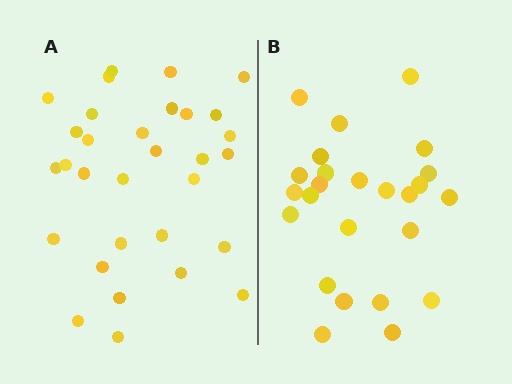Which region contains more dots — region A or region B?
Region A (the left region) has more dots.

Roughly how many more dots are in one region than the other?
Region A has about 6 more dots than region B.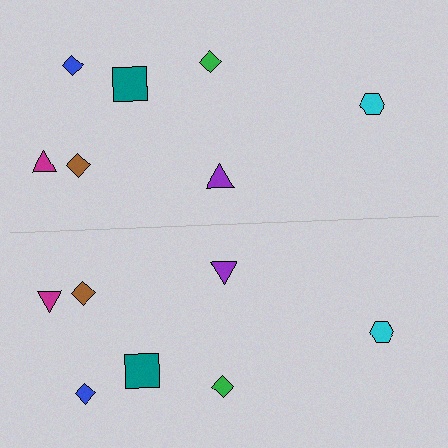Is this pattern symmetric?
Yes, this pattern has bilateral (reflection) symmetry.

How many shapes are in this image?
There are 14 shapes in this image.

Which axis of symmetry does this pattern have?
The pattern has a horizontal axis of symmetry running through the center of the image.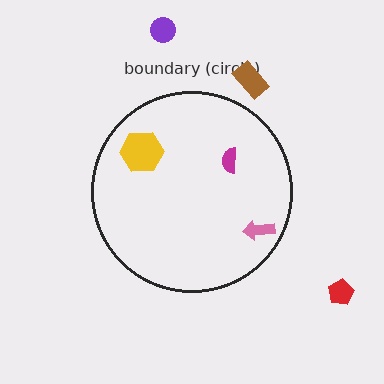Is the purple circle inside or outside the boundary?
Outside.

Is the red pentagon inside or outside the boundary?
Outside.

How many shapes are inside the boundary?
3 inside, 3 outside.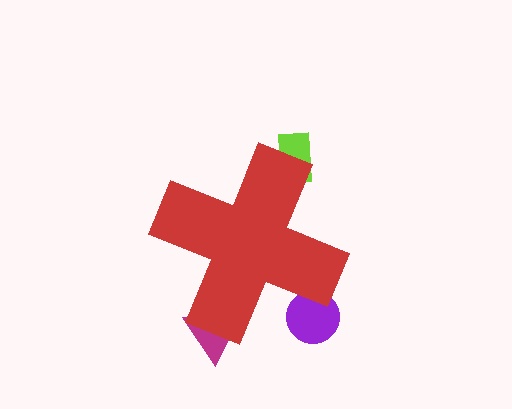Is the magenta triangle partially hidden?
Yes, the magenta triangle is partially hidden behind the red cross.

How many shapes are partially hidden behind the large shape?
3 shapes are partially hidden.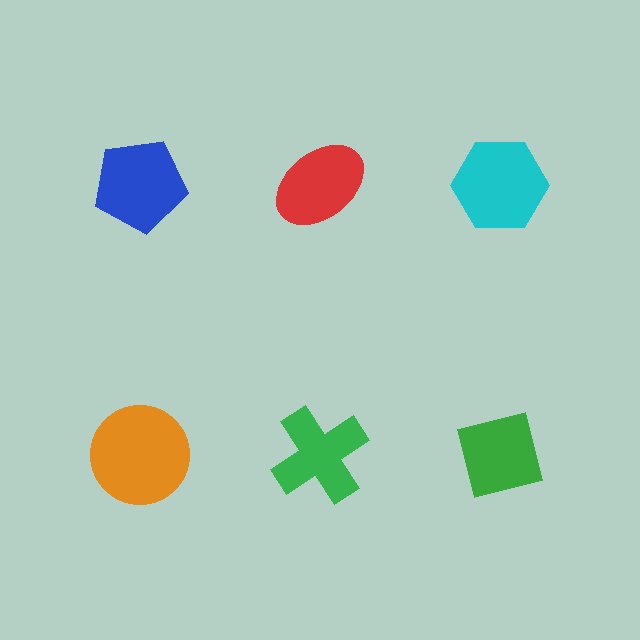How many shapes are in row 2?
3 shapes.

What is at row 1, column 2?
A red ellipse.